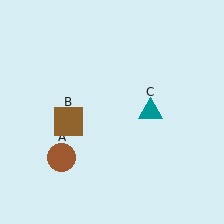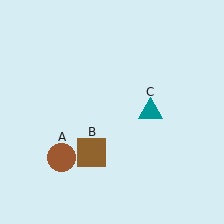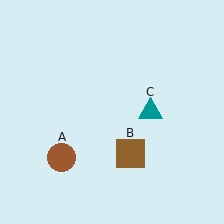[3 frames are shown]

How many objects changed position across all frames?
1 object changed position: brown square (object B).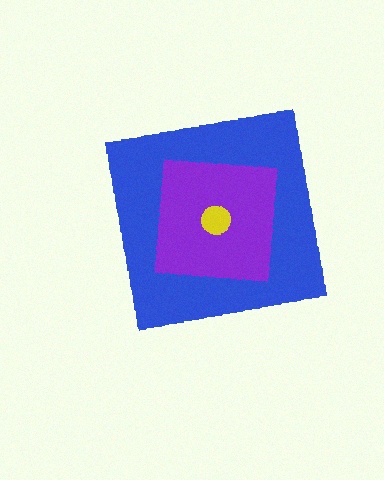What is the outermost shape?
The blue square.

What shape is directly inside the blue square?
The purple square.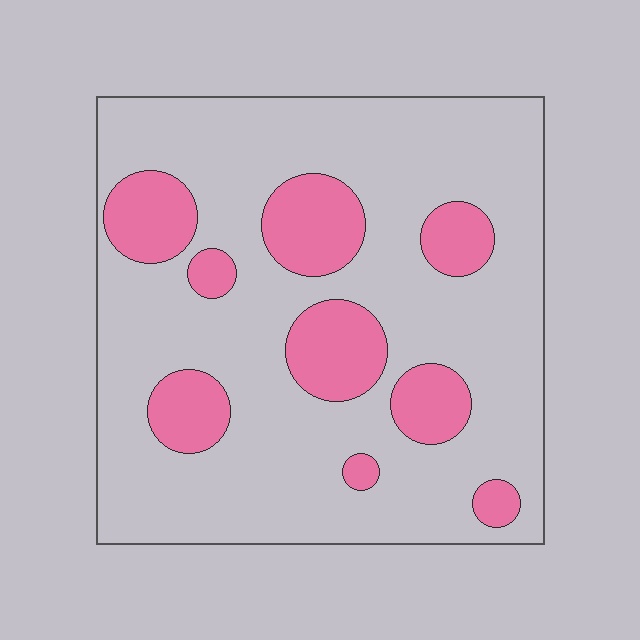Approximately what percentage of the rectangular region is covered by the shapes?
Approximately 20%.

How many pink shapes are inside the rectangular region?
9.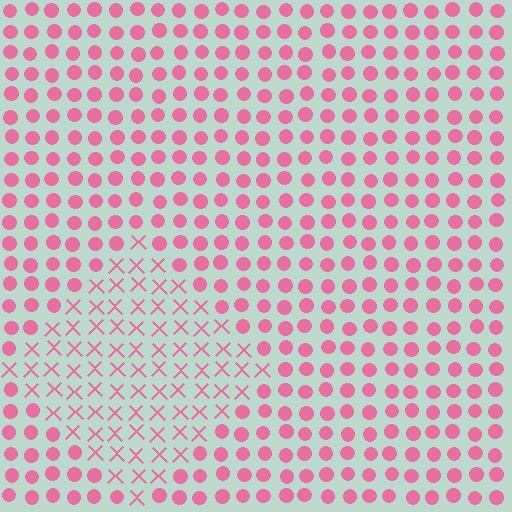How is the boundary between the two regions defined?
The boundary is defined by a change in element shape: X marks inside vs. circles outside. All elements share the same color and spacing.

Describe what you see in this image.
The image is filled with small pink elements arranged in a uniform grid. A diamond-shaped region contains X marks, while the surrounding area contains circles. The boundary is defined purely by the change in element shape.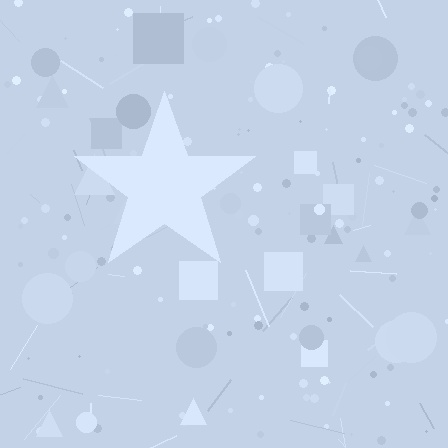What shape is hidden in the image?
A star is hidden in the image.